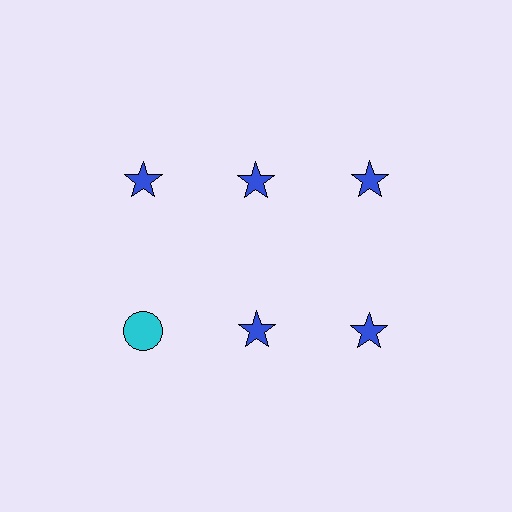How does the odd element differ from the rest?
It differs in both color (cyan instead of blue) and shape (circle instead of star).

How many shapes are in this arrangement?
There are 6 shapes arranged in a grid pattern.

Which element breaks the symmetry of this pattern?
The cyan circle in the second row, leftmost column breaks the symmetry. All other shapes are blue stars.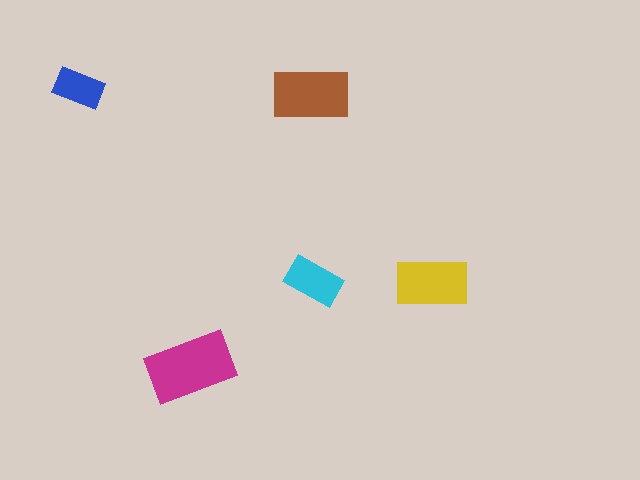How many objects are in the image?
There are 5 objects in the image.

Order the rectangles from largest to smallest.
the magenta one, the brown one, the yellow one, the cyan one, the blue one.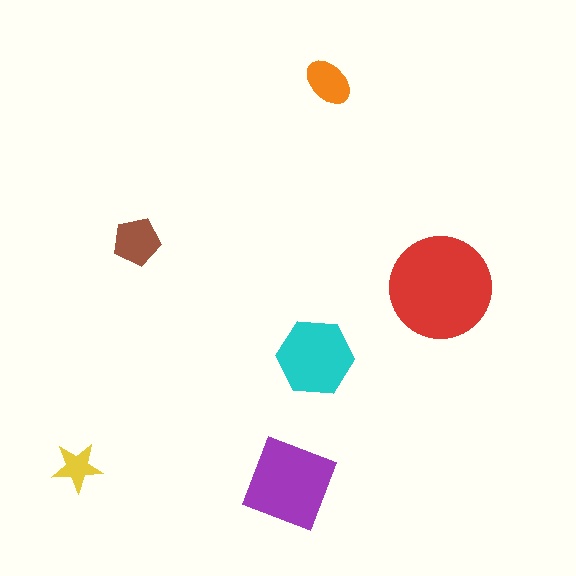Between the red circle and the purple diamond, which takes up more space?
The red circle.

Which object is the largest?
The red circle.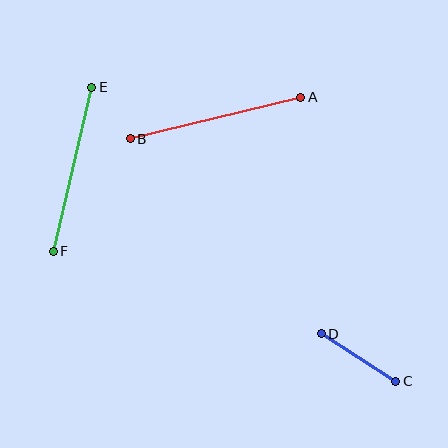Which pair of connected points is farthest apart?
Points A and B are farthest apart.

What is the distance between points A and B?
The distance is approximately 175 pixels.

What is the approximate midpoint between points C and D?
The midpoint is at approximately (359, 357) pixels.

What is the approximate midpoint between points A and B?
The midpoint is at approximately (215, 118) pixels.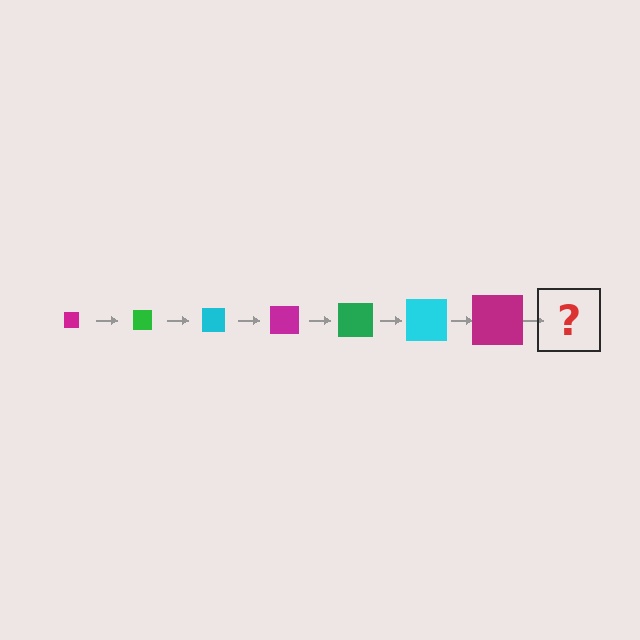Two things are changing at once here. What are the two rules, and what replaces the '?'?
The two rules are that the square grows larger each step and the color cycles through magenta, green, and cyan. The '?' should be a green square, larger than the previous one.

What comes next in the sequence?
The next element should be a green square, larger than the previous one.